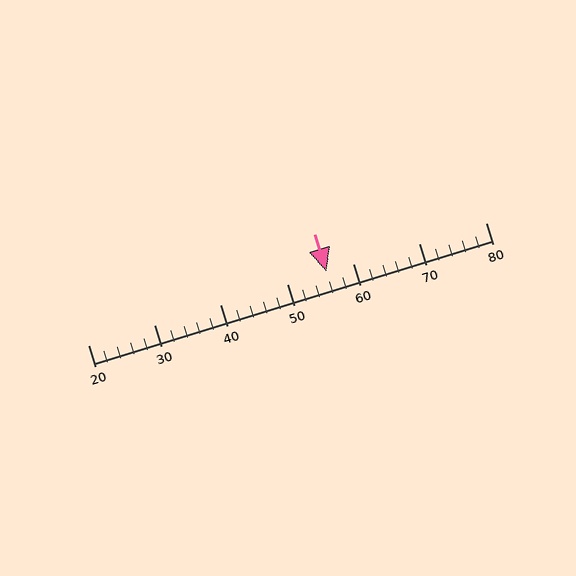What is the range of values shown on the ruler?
The ruler shows values from 20 to 80.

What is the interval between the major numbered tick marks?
The major tick marks are spaced 10 units apart.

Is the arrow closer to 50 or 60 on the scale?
The arrow is closer to 60.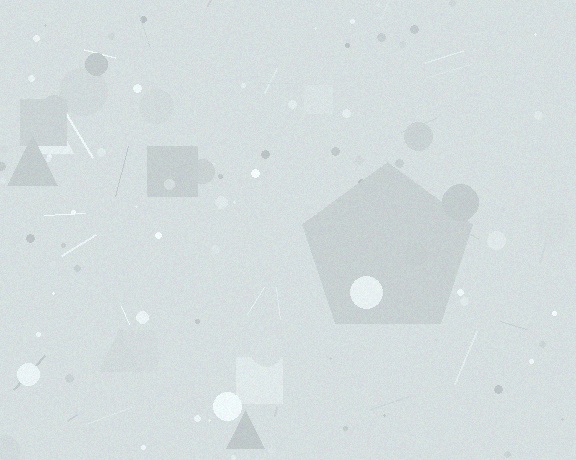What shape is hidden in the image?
A pentagon is hidden in the image.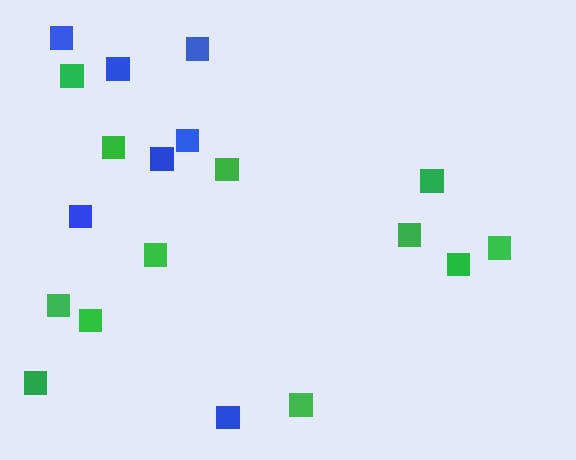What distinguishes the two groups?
There are 2 groups: one group of green squares (12) and one group of blue squares (7).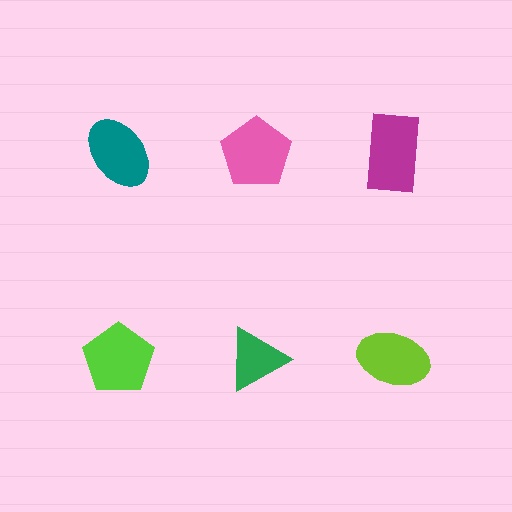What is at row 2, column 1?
A lime pentagon.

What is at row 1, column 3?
A magenta rectangle.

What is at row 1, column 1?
A teal ellipse.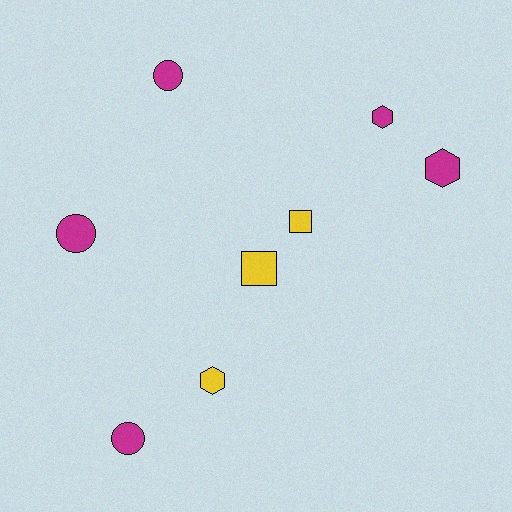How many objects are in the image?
There are 8 objects.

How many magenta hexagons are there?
There are 2 magenta hexagons.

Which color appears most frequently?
Magenta, with 5 objects.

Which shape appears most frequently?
Hexagon, with 3 objects.